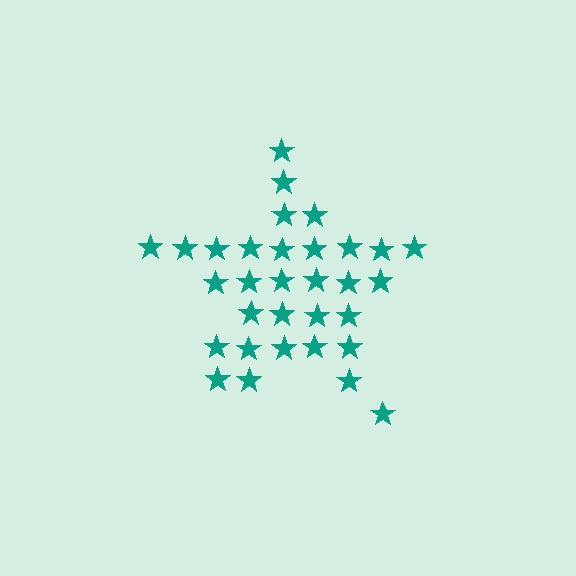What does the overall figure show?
The overall figure shows a star.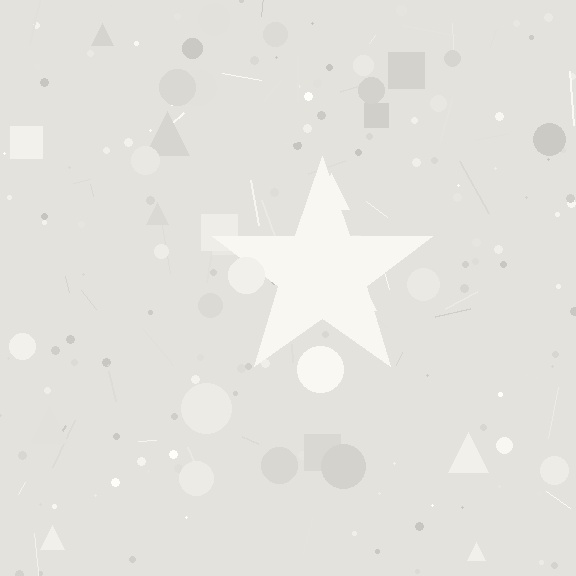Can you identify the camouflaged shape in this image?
The camouflaged shape is a star.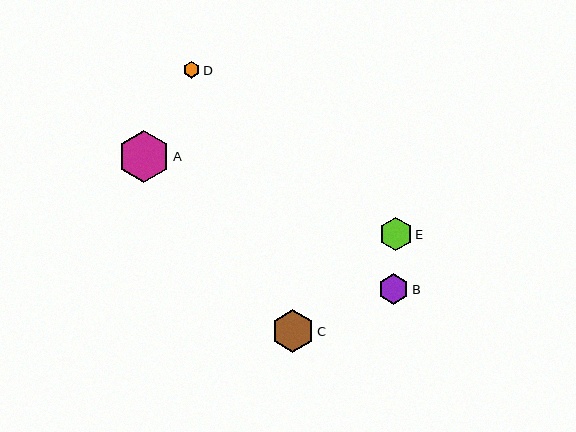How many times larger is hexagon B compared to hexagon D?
Hexagon B is approximately 1.8 times the size of hexagon D.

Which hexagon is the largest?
Hexagon A is the largest with a size of approximately 52 pixels.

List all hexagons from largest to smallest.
From largest to smallest: A, C, E, B, D.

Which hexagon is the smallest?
Hexagon D is the smallest with a size of approximately 17 pixels.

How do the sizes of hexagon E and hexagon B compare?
Hexagon E and hexagon B are approximately the same size.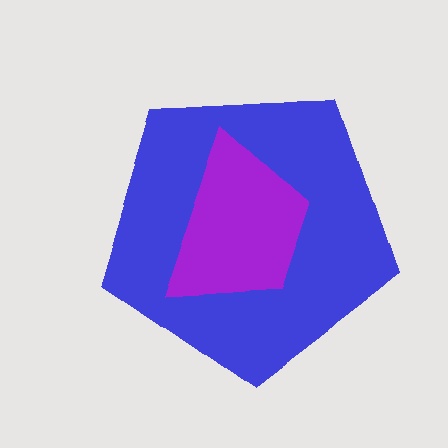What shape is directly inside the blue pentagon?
The purple trapezoid.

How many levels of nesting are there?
2.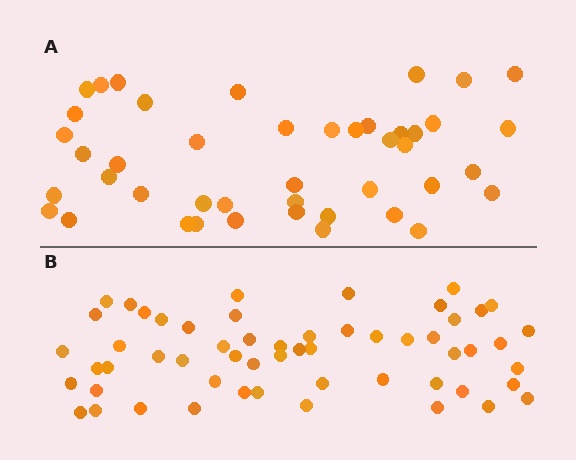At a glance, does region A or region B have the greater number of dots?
Region B (the bottom region) has more dots.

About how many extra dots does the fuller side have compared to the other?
Region B has roughly 12 or so more dots than region A.